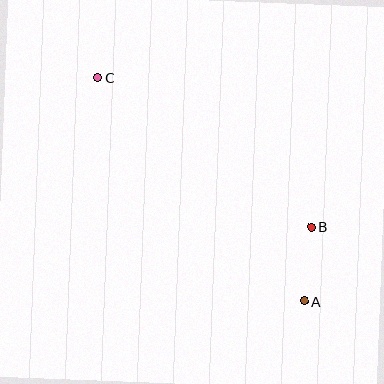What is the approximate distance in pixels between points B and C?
The distance between B and C is approximately 260 pixels.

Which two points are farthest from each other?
Points A and C are farthest from each other.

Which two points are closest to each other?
Points A and B are closest to each other.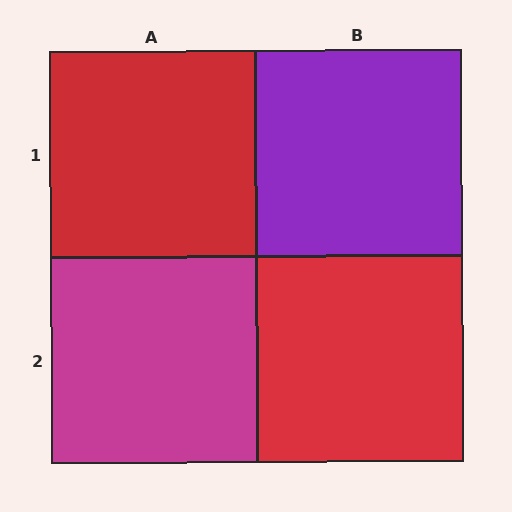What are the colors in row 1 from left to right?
Red, purple.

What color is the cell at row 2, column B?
Red.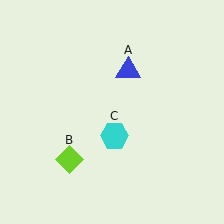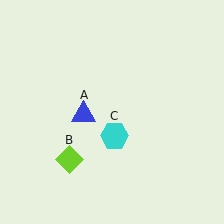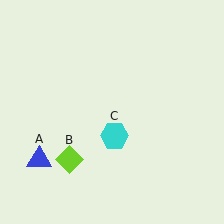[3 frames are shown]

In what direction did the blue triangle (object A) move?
The blue triangle (object A) moved down and to the left.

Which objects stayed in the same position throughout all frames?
Lime diamond (object B) and cyan hexagon (object C) remained stationary.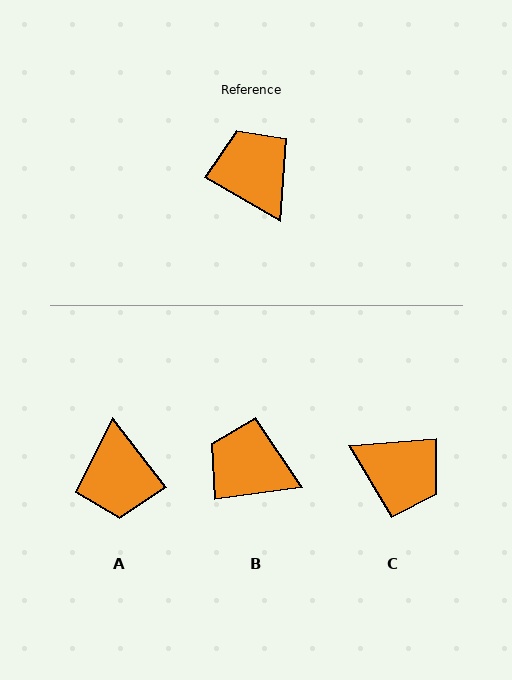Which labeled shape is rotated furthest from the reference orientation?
A, about 158 degrees away.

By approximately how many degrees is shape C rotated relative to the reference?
Approximately 145 degrees clockwise.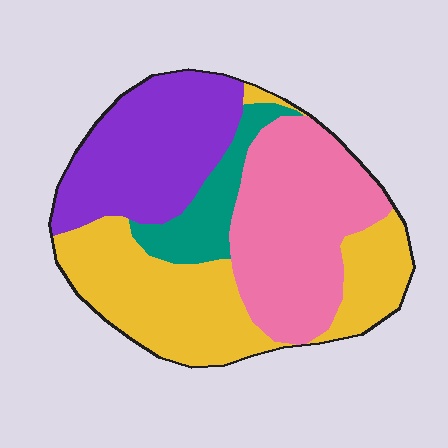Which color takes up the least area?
Teal, at roughly 10%.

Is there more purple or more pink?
Pink.